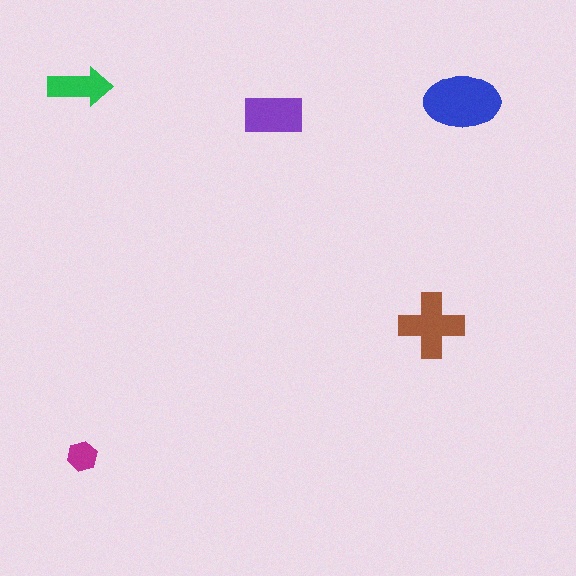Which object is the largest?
The blue ellipse.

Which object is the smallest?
The magenta hexagon.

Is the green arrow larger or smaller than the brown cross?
Smaller.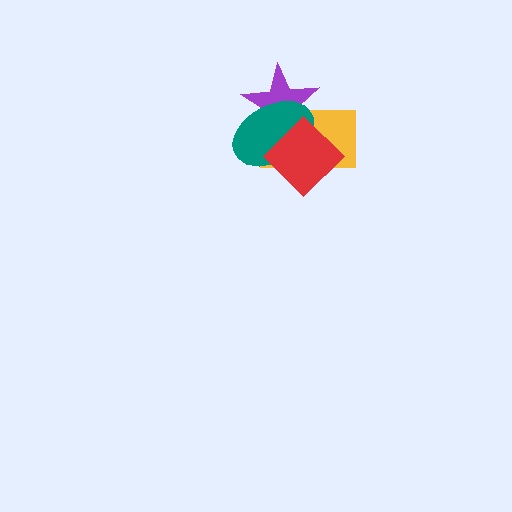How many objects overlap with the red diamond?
3 objects overlap with the red diamond.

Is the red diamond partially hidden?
No, no other shape covers it.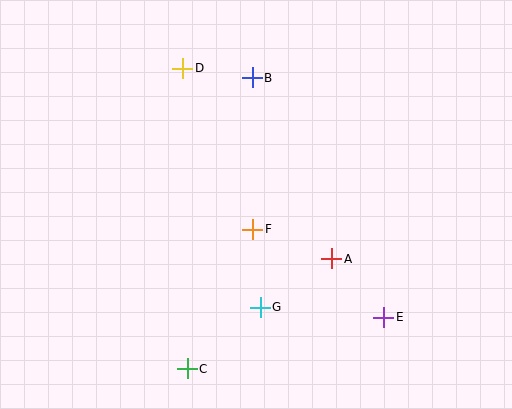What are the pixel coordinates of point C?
Point C is at (187, 369).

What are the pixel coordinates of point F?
Point F is at (253, 229).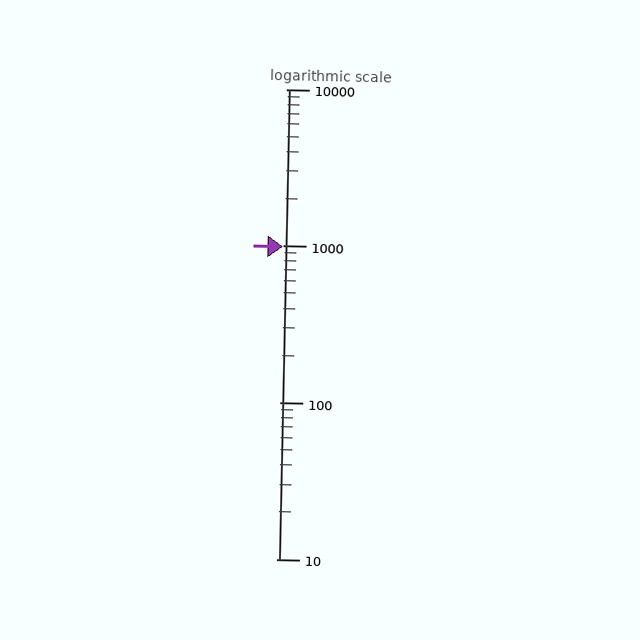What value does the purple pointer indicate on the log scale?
The pointer indicates approximately 990.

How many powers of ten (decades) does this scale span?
The scale spans 3 decades, from 10 to 10000.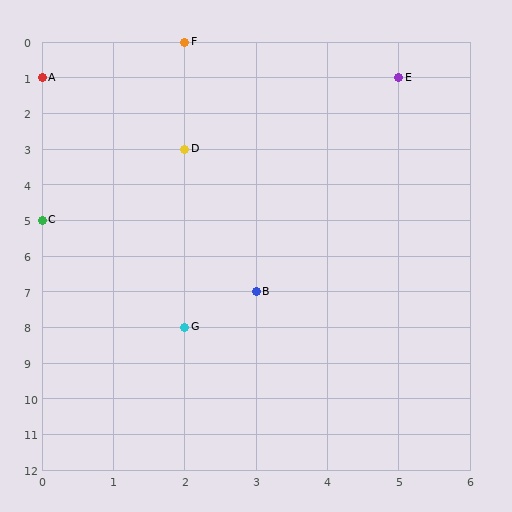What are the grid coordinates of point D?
Point D is at grid coordinates (2, 3).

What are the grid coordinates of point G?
Point G is at grid coordinates (2, 8).